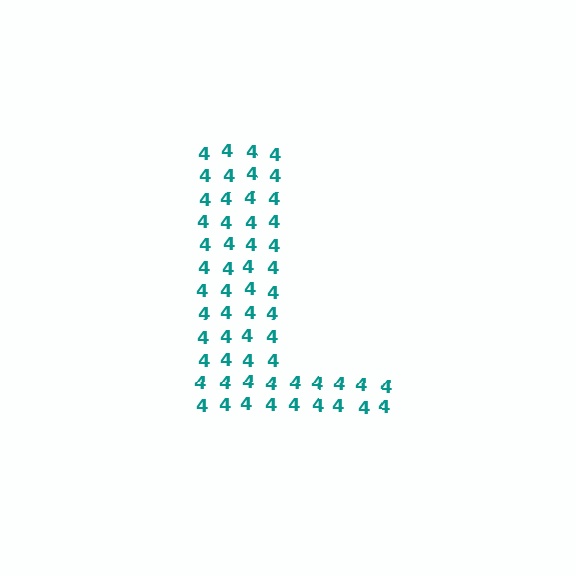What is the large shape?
The large shape is the letter L.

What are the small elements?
The small elements are digit 4's.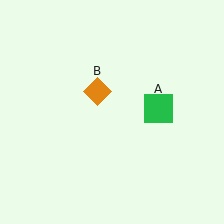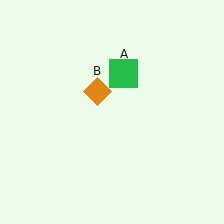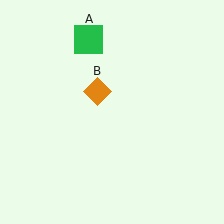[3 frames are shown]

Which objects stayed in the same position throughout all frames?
Orange diamond (object B) remained stationary.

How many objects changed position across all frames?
1 object changed position: green square (object A).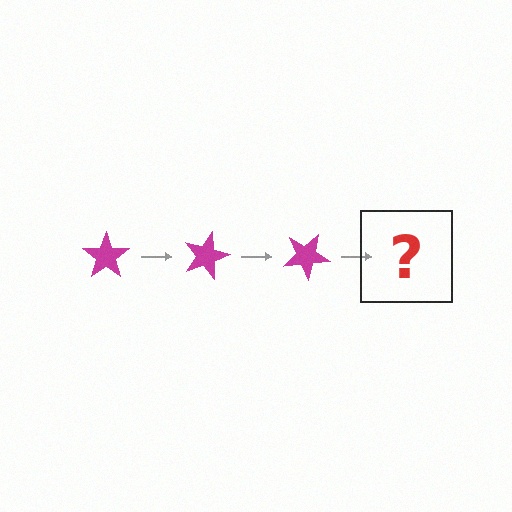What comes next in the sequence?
The next element should be a magenta star rotated 45 degrees.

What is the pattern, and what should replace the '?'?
The pattern is that the star rotates 15 degrees each step. The '?' should be a magenta star rotated 45 degrees.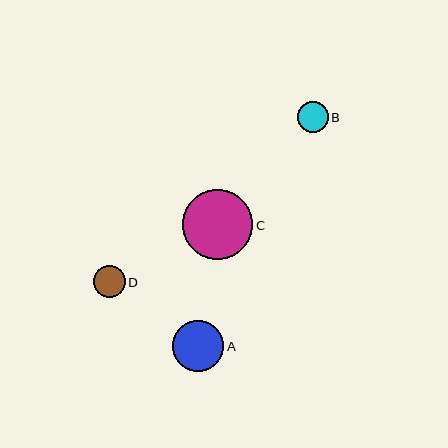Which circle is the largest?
Circle C is the largest with a size of approximately 70 pixels.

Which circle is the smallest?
Circle B is the smallest with a size of approximately 31 pixels.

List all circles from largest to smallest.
From largest to smallest: C, A, D, B.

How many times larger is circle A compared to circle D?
Circle A is approximately 1.6 times the size of circle D.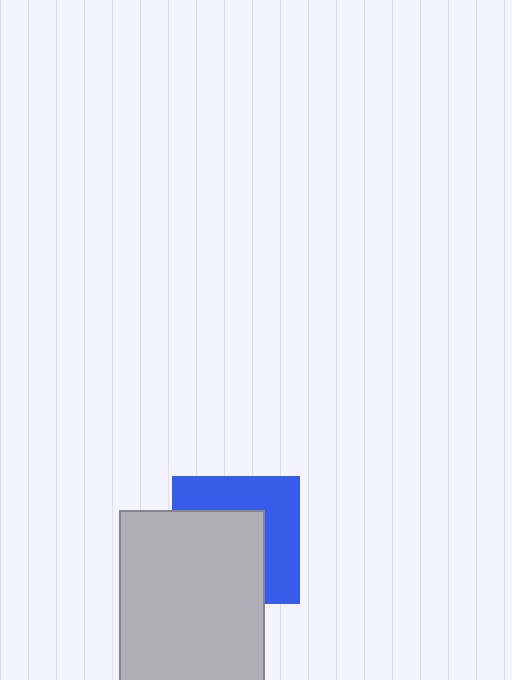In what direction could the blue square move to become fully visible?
The blue square could move toward the upper-right. That would shift it out from behind the light gray rectangle entirely.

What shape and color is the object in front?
The object in front is a light gray rectangle.